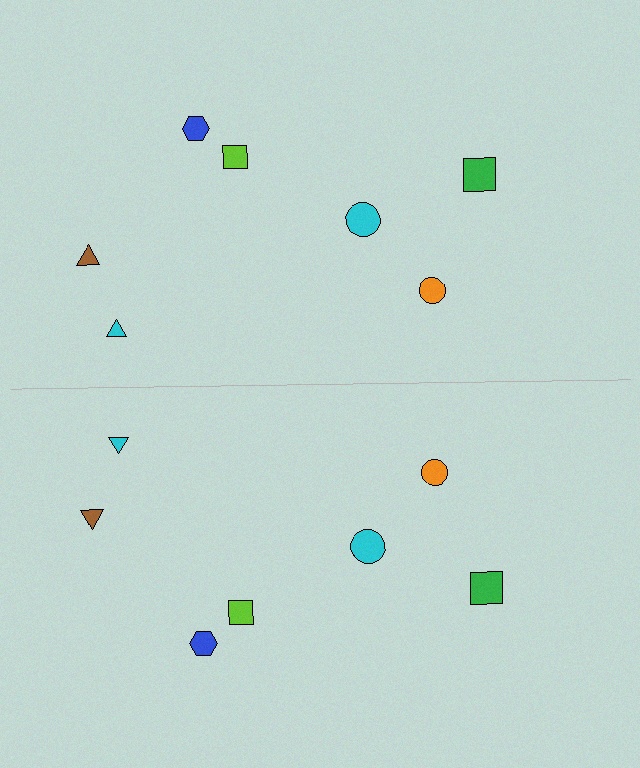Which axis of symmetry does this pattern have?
The pattern has a horizontal axis of symmetry running through the center of the image.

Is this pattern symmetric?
Yes, this pattern has bilateral (reflection) symmetry.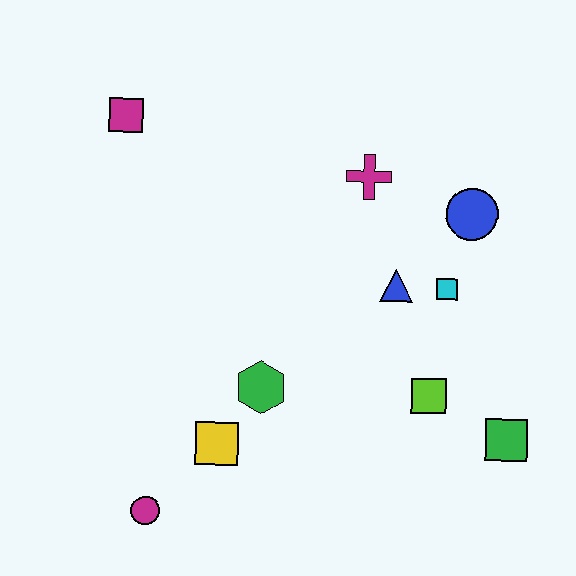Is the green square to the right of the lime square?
Yes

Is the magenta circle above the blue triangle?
No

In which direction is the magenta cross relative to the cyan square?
The magenta cross is above the cyan square.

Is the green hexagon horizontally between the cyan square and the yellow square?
Yes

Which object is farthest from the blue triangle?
The magenta circle is farthest from the blue triangle.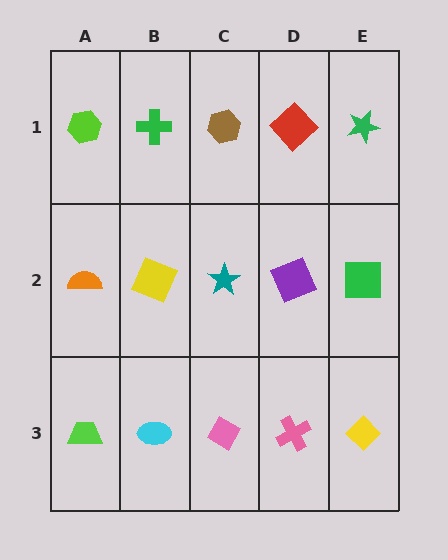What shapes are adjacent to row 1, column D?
A purple square (row 2, column D), a brown hexagon (row 1, column C), a green star (row 1, column E).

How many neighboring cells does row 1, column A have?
2.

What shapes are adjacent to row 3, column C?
A teal star (row 2, column C), a cyan ellipse (row 3, column B), a pink cross (row 3, column D).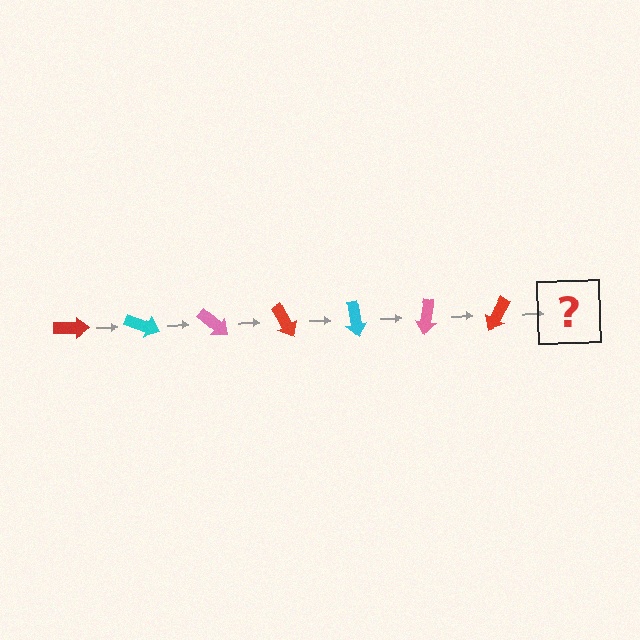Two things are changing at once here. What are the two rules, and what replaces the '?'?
The two rules are that it rotates 20 degrees each step and the color cycles through red, cyan, and pink. The '?' should be a cyan arrow, rotated 140 degrees from the start.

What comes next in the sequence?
The next element should be a cyan arrow, rotated 140 degrees from the start.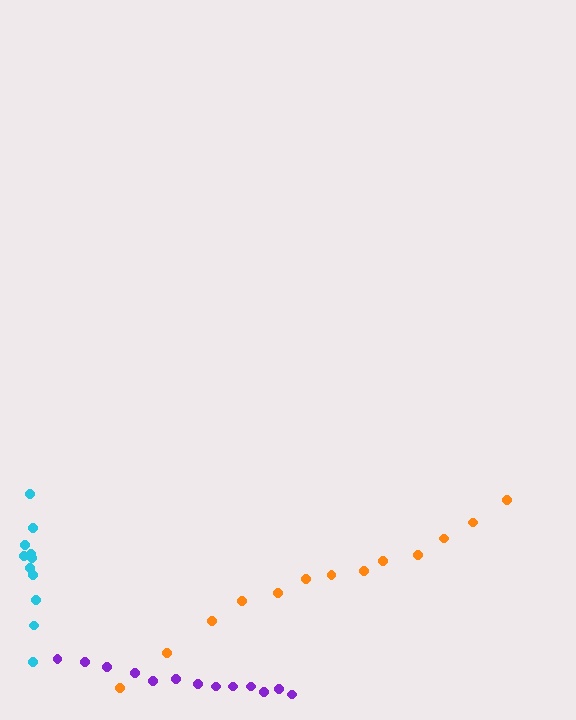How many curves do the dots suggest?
There are 3 distinct paths.